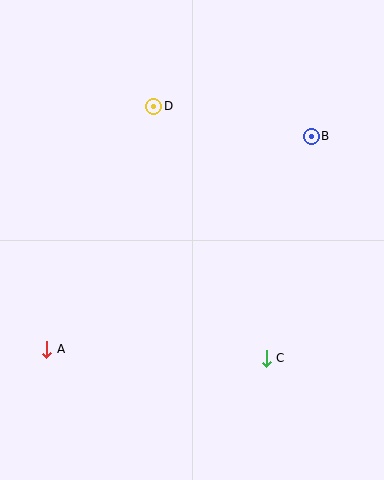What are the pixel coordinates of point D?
Point D is at (154, 106).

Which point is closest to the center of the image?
Point D at (154, 106) is closest to the center.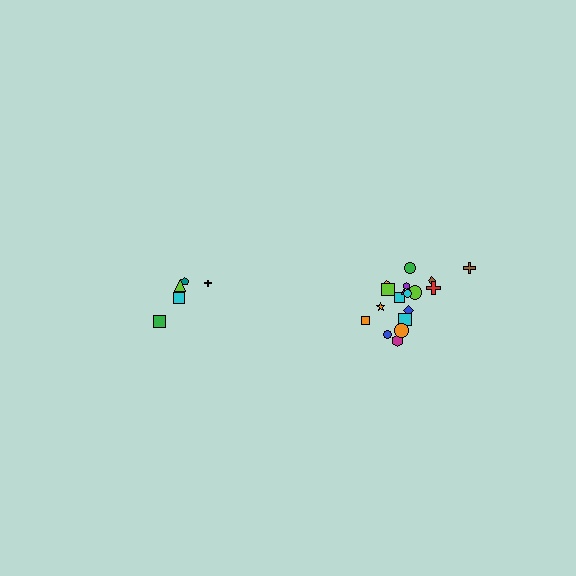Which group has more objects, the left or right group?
The right group.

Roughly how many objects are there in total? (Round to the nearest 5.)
Roughly 25 objects in total.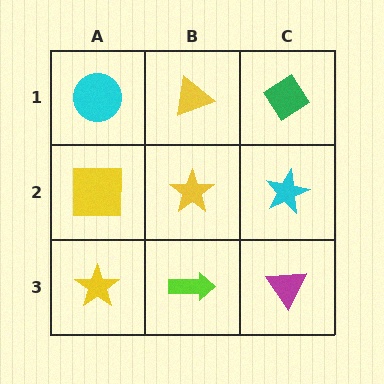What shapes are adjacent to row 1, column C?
A cyan star (row 2, column C), a yellow triangle (row 1, column B).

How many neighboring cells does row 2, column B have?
4.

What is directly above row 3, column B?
A yellow star.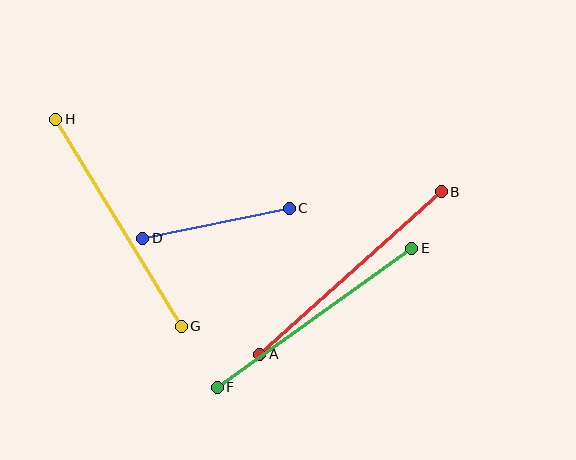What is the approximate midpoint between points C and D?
The midpoint is at approximately (216, 223) pixels.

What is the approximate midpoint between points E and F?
The midpoint is at approximately (314, 318) pixels.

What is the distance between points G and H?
The distance is approximately 242 pixels.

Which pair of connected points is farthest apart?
Points A and B are farthest apart.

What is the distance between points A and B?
The distance is approximately 244 pixels.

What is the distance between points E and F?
The distance is approximately 239 pixels.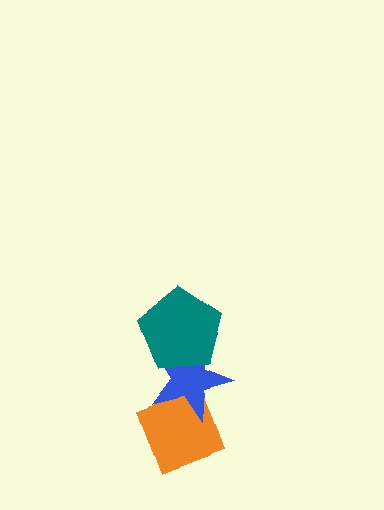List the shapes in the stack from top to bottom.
From top to bottom: the teal pentagon, the blue star, the orange diamond.